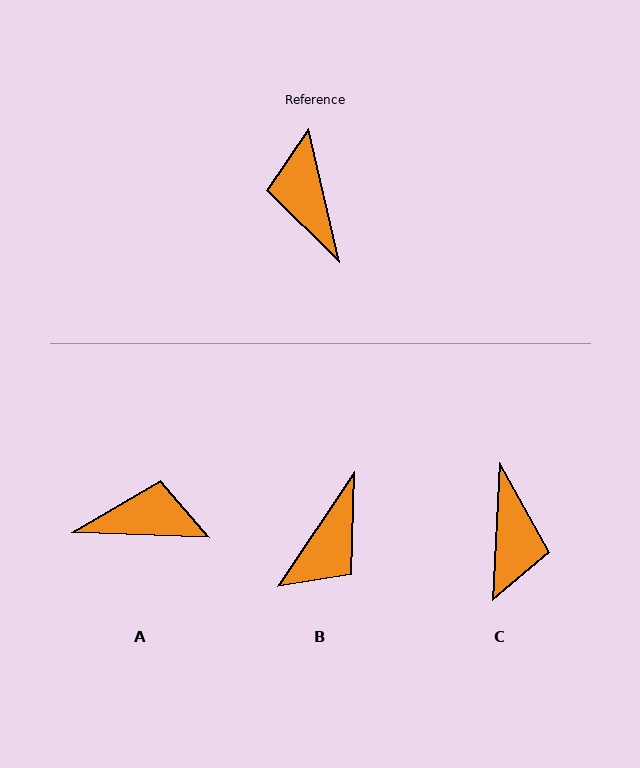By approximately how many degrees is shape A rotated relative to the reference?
Approximately 105 degrees clockwise.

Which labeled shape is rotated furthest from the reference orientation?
C, about 164 degrees away.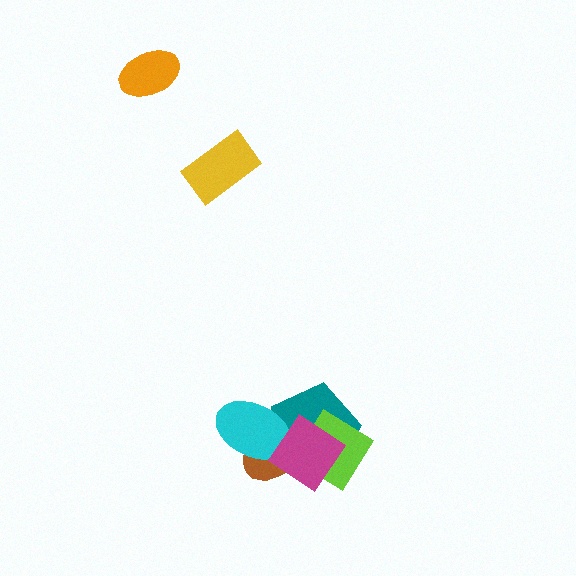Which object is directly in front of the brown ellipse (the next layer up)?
The teal pentagon is directly in front of the brown ellipse.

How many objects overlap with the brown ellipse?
4 objects overlap with the brown ellipse.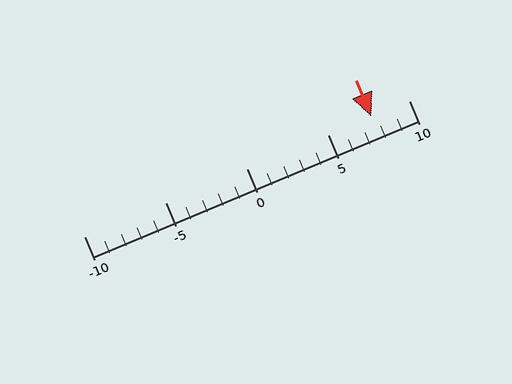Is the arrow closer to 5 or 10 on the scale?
The arrow is closer to 10.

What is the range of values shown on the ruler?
The ruler shows values from -10 to 10.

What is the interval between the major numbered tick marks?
The major tick marks are spaced 5 units apart.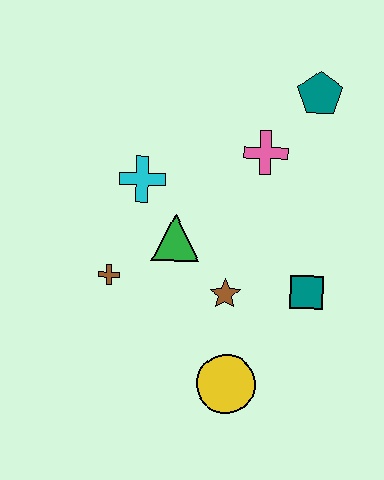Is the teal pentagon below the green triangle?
No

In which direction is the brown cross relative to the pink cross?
The brown cross is to the left of the pink cross.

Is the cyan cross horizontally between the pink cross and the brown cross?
Yes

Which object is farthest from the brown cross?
The teal pentagon is farthest from the brown cross.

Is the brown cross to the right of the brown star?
No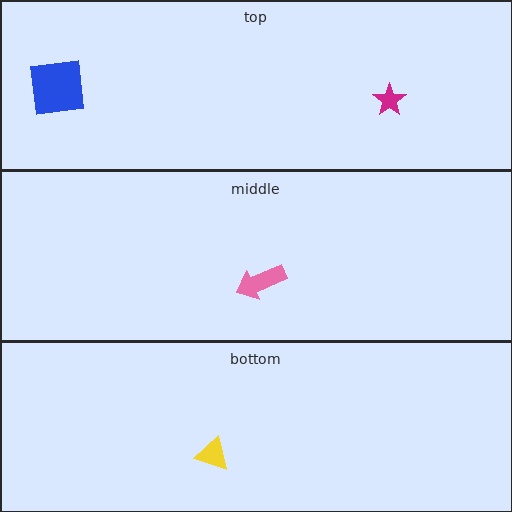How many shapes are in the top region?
2.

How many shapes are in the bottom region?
1.